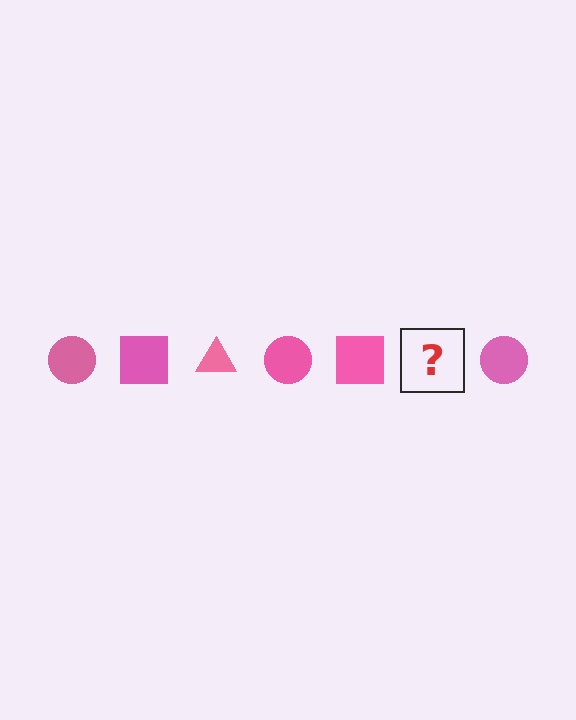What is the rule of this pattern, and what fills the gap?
The rule is that the pattern cycles through circle, square, triangle shapes in pink. The gap should be filled with a pink triangle.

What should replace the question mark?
The question mark should be replaced with a pink triangle.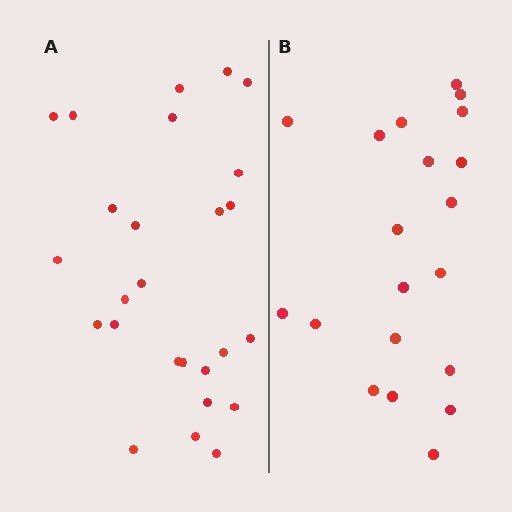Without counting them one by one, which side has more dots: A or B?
Region A (the left region) has more dots.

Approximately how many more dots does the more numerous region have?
Region A has about 6 more dots than region B.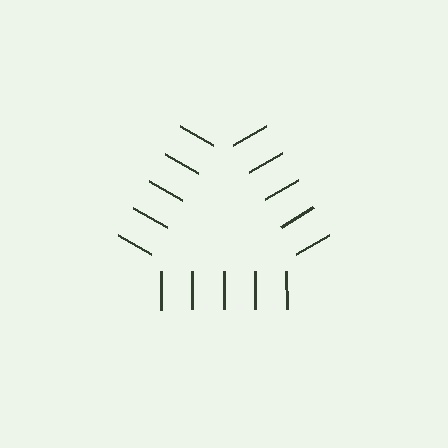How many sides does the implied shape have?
3 sides — the line-ends trace a triangle.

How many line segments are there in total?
15 — 5 along each of the 3 edges.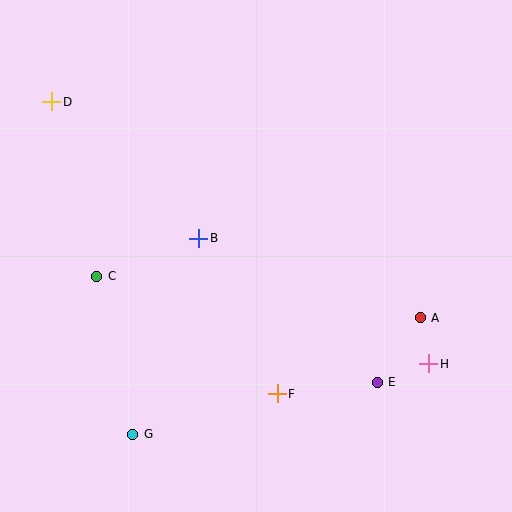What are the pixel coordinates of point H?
Point H is at (429, 364).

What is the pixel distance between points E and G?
The distance between E and G is 250 pixels.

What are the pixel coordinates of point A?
Point A is at (420, 318).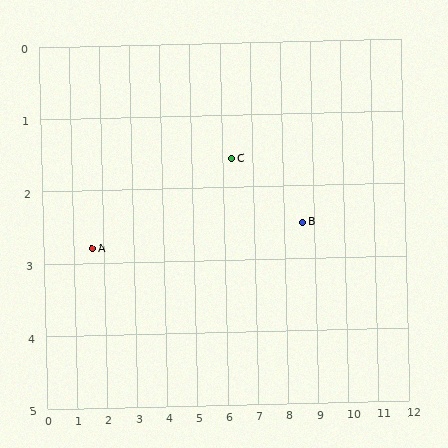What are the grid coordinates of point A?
Point A is at approximately (1.6, 2.8).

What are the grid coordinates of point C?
Point C is at approximately (6.3, 1.6).